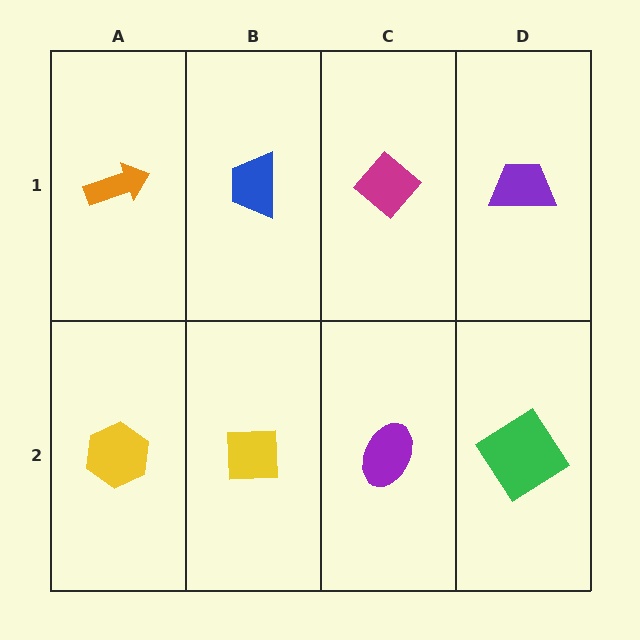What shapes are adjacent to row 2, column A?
An orange arrow (row 1, column A), a yellow square (row 2, column B).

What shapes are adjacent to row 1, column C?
A purple ellipse (row 2, column C), a blue trapezoid (row 1, column B), a purple trapezoid (row 1, column D).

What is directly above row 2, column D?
A purple trapezoid.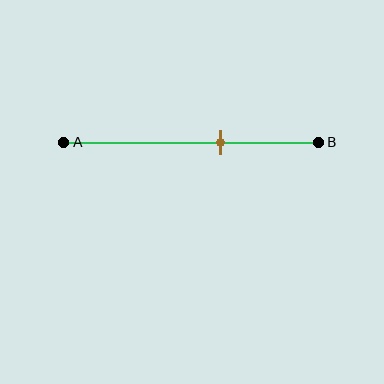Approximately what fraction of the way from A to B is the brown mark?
The brown mark is approximately 60% of the way from A to B.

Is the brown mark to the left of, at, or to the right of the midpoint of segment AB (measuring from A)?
The brown mark is to the right of the midpoint of segment AB.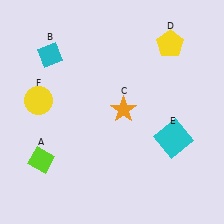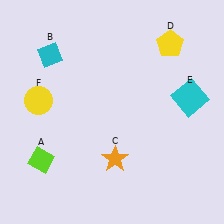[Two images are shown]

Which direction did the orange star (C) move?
The orange star (C) moved down.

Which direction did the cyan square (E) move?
The cyan square (E) moved up.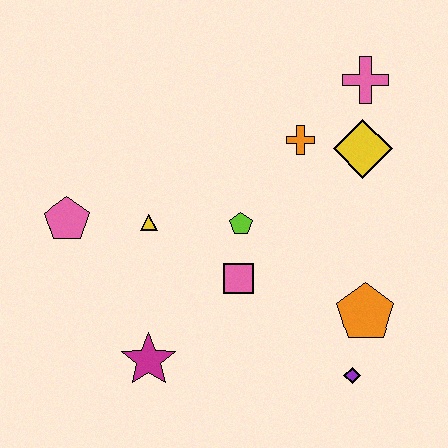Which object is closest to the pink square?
The lime pentagon is closest to the pink square.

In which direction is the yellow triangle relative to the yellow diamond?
The yellow triangle is to the left of the yellow diamond.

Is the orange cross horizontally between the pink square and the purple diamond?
Yes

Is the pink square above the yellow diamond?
No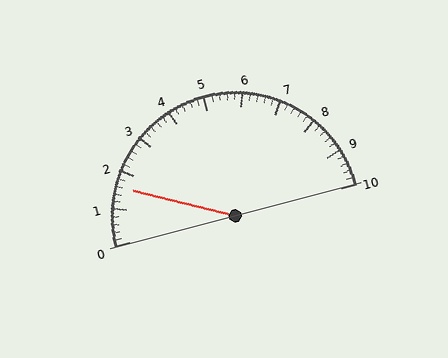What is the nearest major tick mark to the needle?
The nearest major tick mark is 2.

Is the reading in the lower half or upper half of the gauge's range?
The reading is in the lower half of the range (0 to 10).